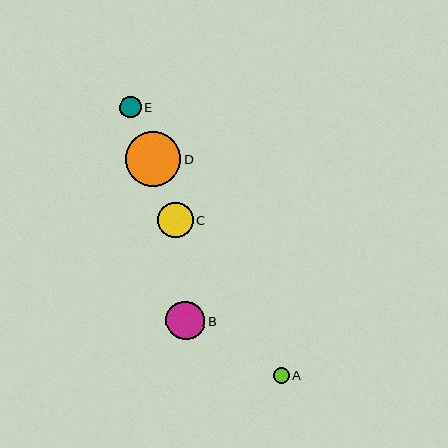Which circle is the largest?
Circle D is the largest with a size of approximately 55 pixels.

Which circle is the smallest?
Circle A is the smallest with a size of approximately 16 pixels.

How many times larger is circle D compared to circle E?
Circle D is approximately 2.5 times the size of circle E.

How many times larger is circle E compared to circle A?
Circle E is approximately 1.4 times the size of circle A.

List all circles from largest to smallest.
From largest to smallest: D, B, C, E, A.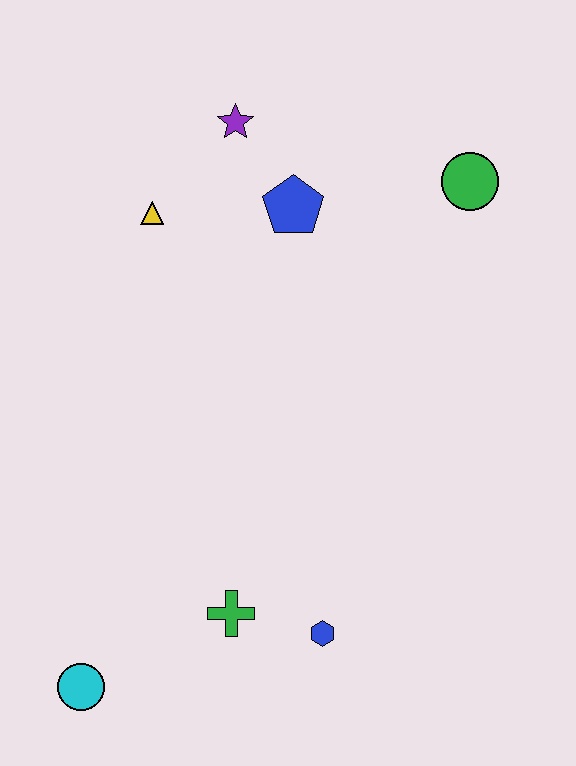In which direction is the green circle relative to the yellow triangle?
The green circle is to the right of the yellow triangle.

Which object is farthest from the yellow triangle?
The cyan circle is farthest from the yellow triangle.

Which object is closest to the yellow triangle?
The purple star is closest to the yellow triangle.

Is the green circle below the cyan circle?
No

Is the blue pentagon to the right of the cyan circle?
Yes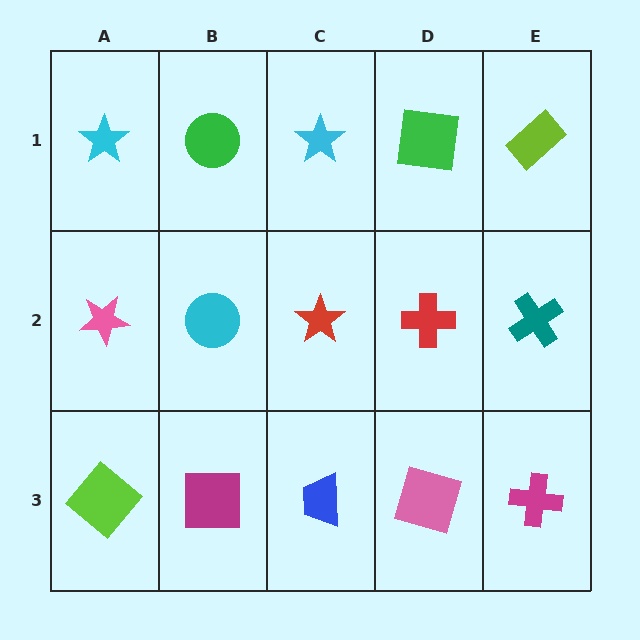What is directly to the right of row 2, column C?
A red cross.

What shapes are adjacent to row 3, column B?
A cyan circle (row 2, column B), a lime diamond (row 3, column A), a blue trapezoid (row 3, column C).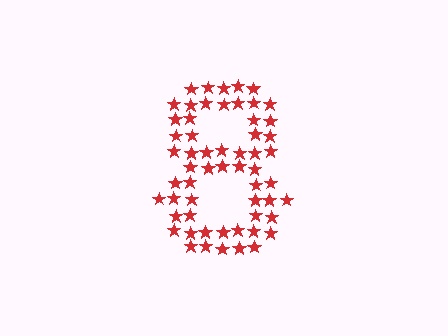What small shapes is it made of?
It is made of small stars.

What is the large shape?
The large shape is the digit 8.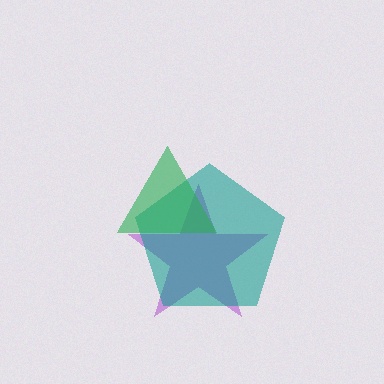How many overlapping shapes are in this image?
There are 3 overlapping shapes in the image.